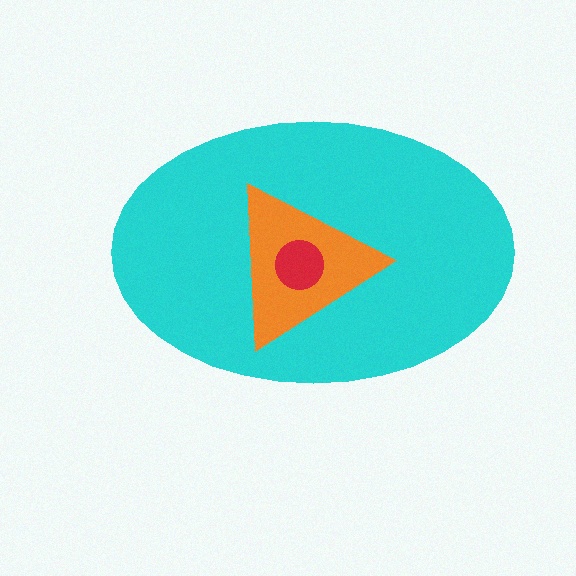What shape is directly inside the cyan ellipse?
The orange triangle.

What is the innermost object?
The red circle.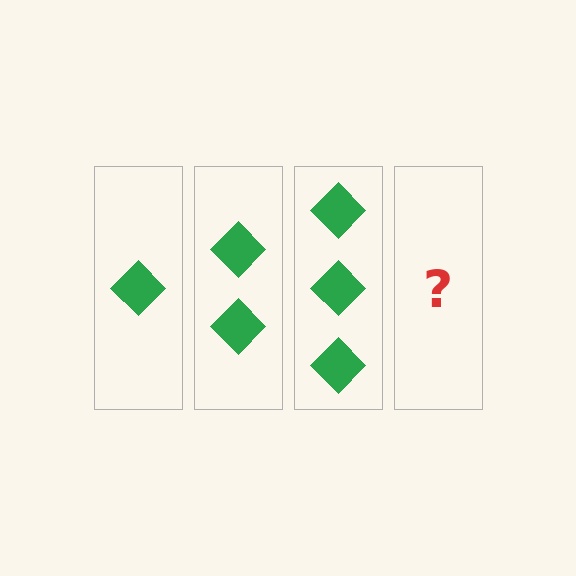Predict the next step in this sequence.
The next step is 4 diamonds.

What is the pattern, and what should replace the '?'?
The pattern is that each step adds one more diamond. The '?' should be 4 diamonds.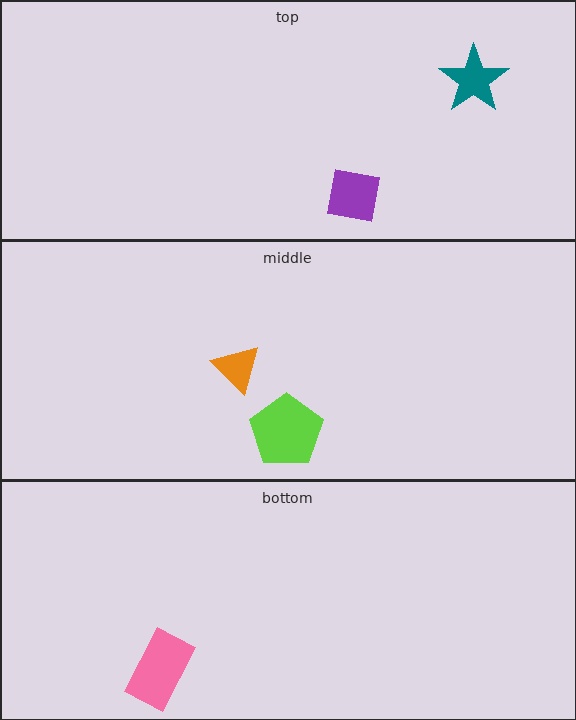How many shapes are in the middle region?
2.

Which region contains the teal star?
The top region.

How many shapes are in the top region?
2.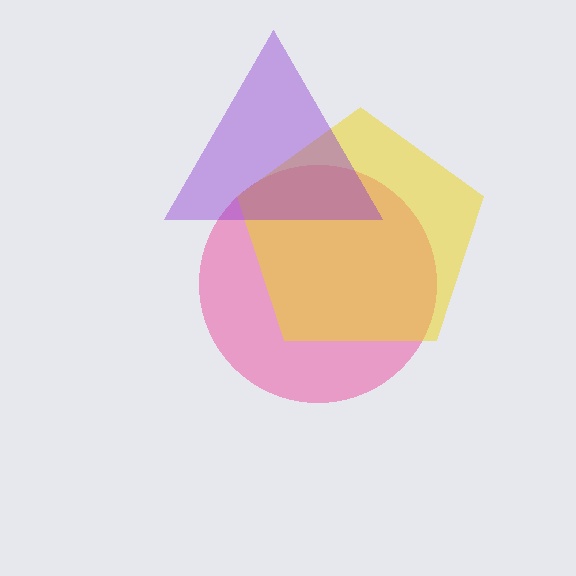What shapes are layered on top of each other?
The layered shapes are: a pink circle, a yellow pentagon, a purple triangle.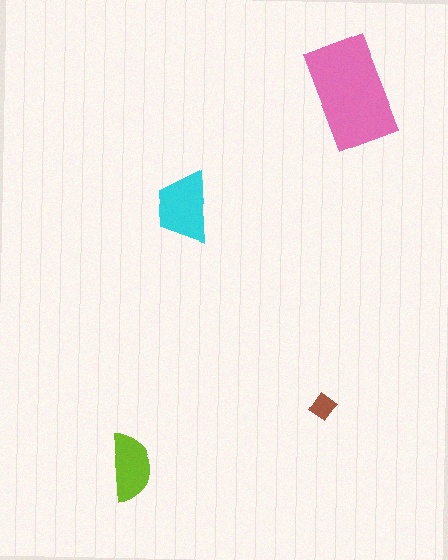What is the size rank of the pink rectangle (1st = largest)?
1st.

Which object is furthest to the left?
The lime semicircle is leftmost.